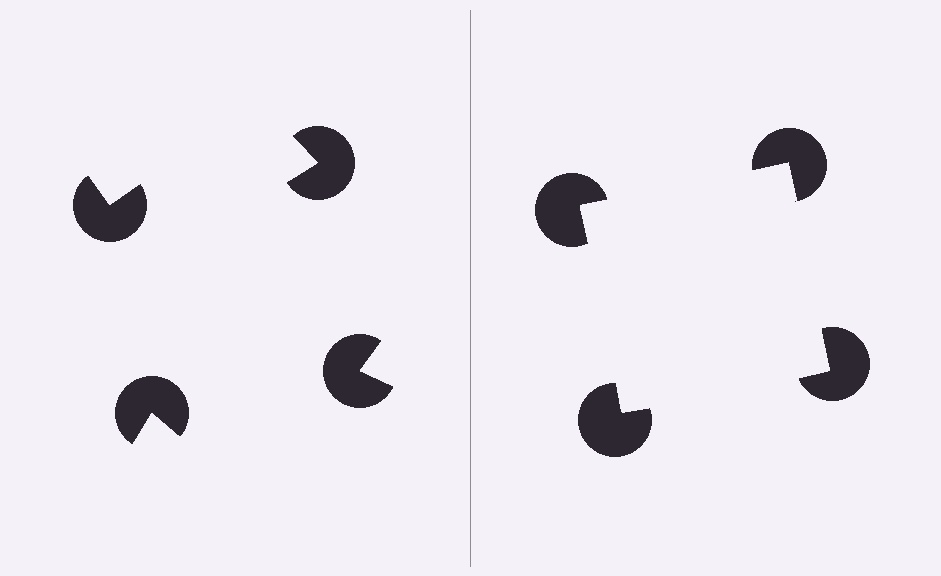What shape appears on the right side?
An illusory square.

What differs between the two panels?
The pac-man discs are positioned identically on both sides; only the wedge orientations differ. On the right they align to a square; on the left they are misaligned.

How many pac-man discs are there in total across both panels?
8 — 4 on each side.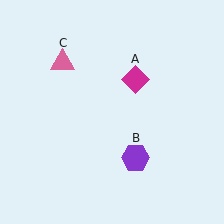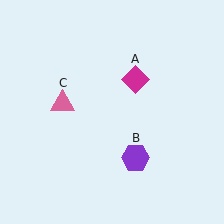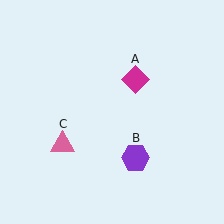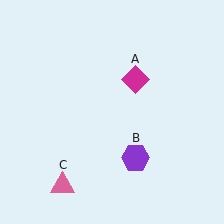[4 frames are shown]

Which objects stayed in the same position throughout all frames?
Magenta diamond (object A) and purple hexagon (object B) remained stationary.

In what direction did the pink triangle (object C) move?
The pink triangle (object C) moved down.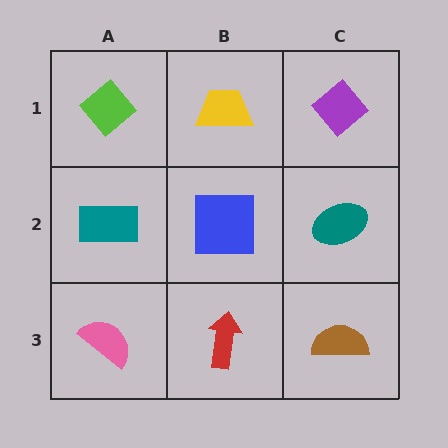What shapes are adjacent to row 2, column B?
A yellow trapezoid (row 1, column B), a red arrow (row 3, column B), a teal rectangle (row 2, column A), a teal ellipse (row 2, column C).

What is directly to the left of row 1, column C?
A yellow trapezoid.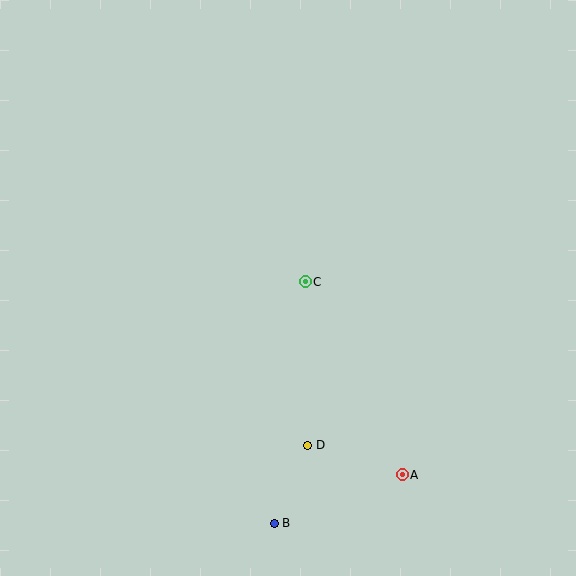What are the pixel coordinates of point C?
Point C is at (305, 282).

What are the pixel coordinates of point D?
Point D is at (308, 445).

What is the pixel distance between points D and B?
The distance between D and B is 85 pixels.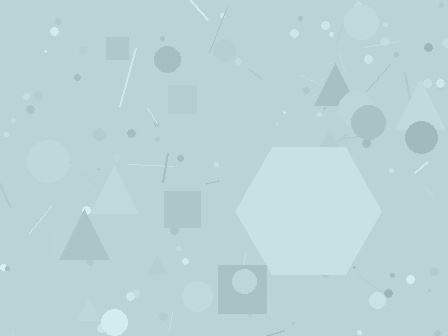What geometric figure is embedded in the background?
A hexagon is embedded in the background.